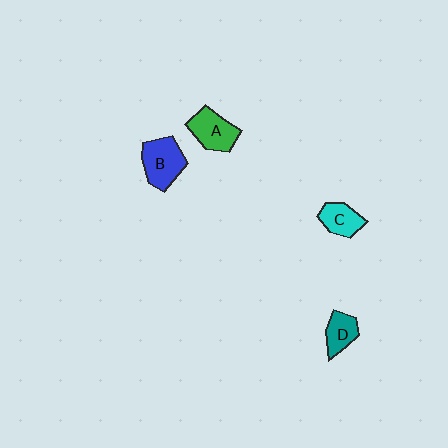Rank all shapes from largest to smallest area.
From largest to smallest: B (blue), A (green), C (cyan), D (teal).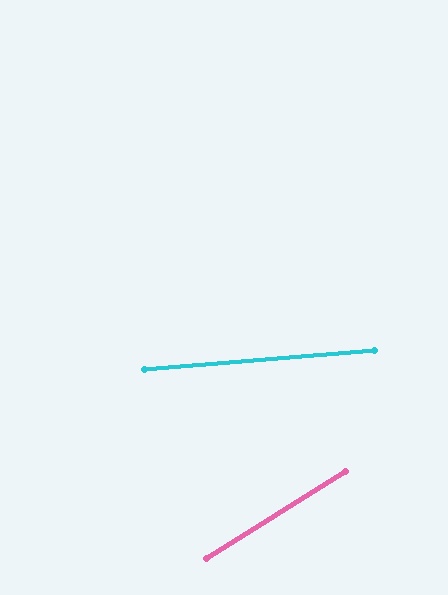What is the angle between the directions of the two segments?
Approximately 27 degrees.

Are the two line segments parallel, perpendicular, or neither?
Neither parallel nor perpendicular — they differ by about 27°.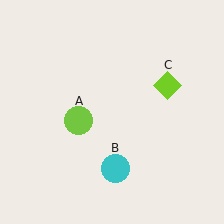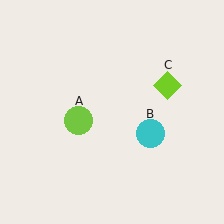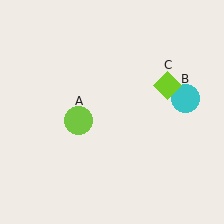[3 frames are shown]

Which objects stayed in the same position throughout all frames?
Lime circle (object A) and lime diamond (object C) remained stationary.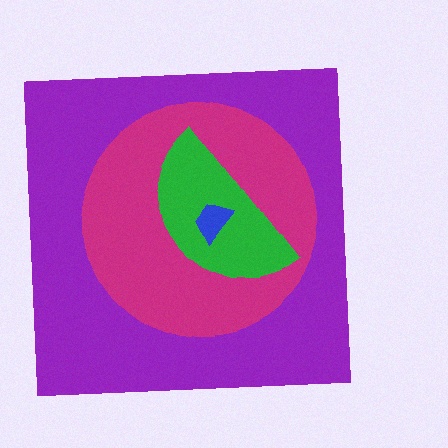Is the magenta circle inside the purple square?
Yes.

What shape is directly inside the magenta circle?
The green semicircle.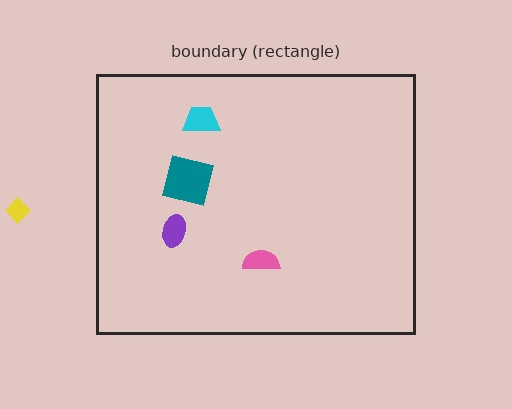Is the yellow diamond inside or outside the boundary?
Outside.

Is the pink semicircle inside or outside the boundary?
Inside.